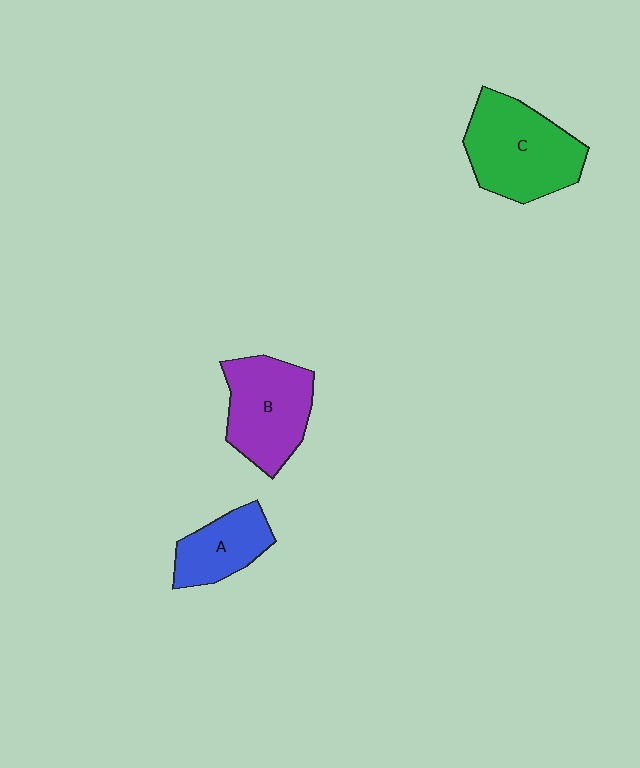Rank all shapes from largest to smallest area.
From largest to smallest: C (green), B (purple), A (blue).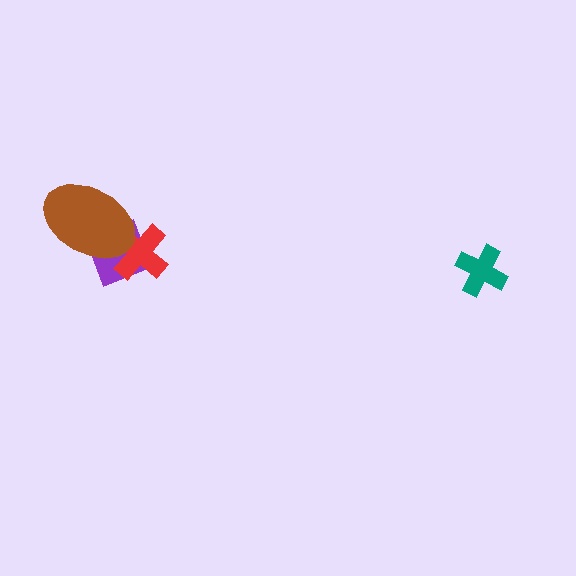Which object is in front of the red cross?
The brown ellipse is in front of the red cross.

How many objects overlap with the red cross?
2 objects overlap with the red cross.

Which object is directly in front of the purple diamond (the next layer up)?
The red cross is directly in front of the purple diamond.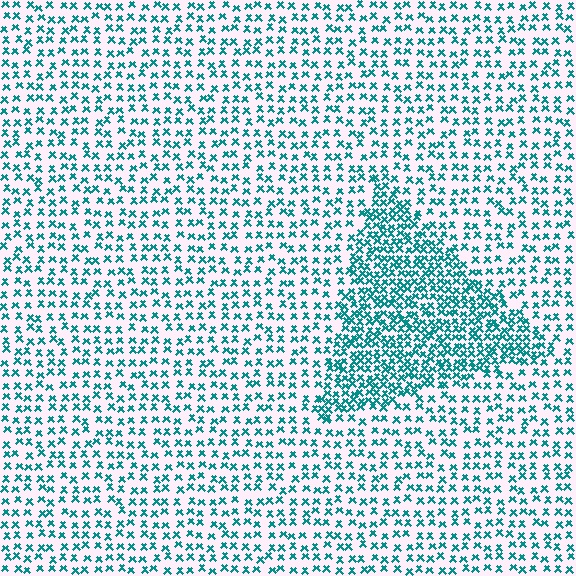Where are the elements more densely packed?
The elements are more densely packed inside the triangle boundary.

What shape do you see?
I see a triangle.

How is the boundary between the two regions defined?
The boundary is defined by a change in element density (approximately 2.1x ratio). All elements are the same color, size, and shape.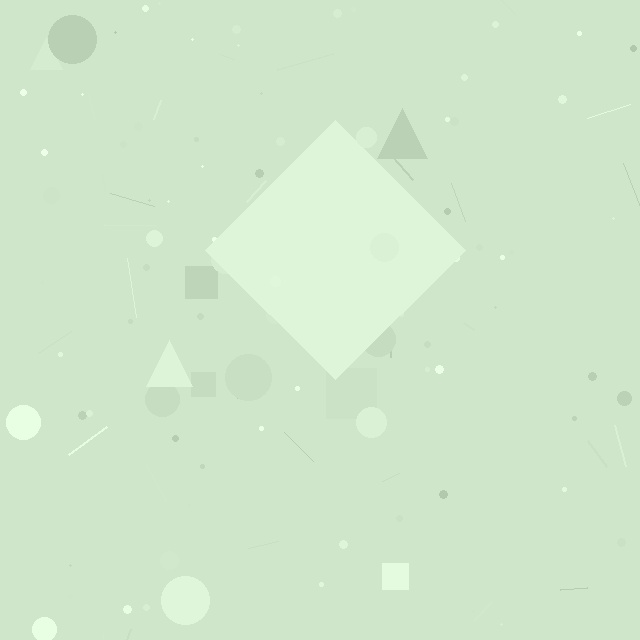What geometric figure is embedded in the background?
A diamond is embedded in the background.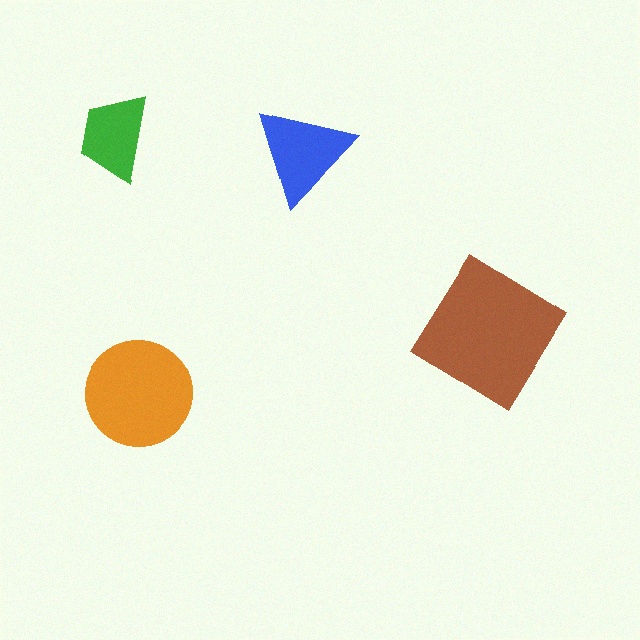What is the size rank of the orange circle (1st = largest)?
2nd.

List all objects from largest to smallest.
The brown diamond, the orange circle, the blue triangle, the green trapezoid.